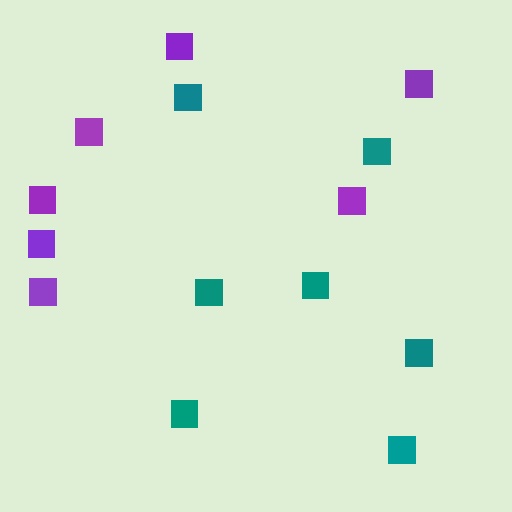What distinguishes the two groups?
There are 2 groups: one group of teal squares (7) and one group of purple squares (7).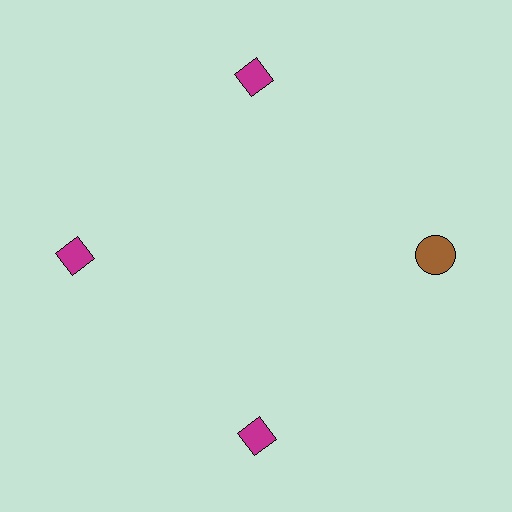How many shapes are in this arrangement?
There are 4 shapes arranged in a ring pattern.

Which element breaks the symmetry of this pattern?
The brown circle at roughly the 3 o'clock position breaks the symmetry. All other shapes are magenta diamonds.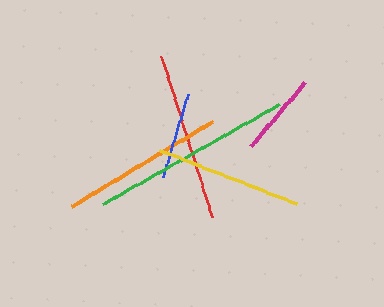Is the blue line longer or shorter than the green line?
The green line is longer than the blue line.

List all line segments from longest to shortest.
From longest to shortest: green, red, orange, yellow, blue, magenta.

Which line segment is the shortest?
The magenta line is the shortest at approximately 84 pixels.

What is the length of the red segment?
The red segment is approximately 168 pixels long.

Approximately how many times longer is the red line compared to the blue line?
The red line is approximately 1.9 times the length of the blue line.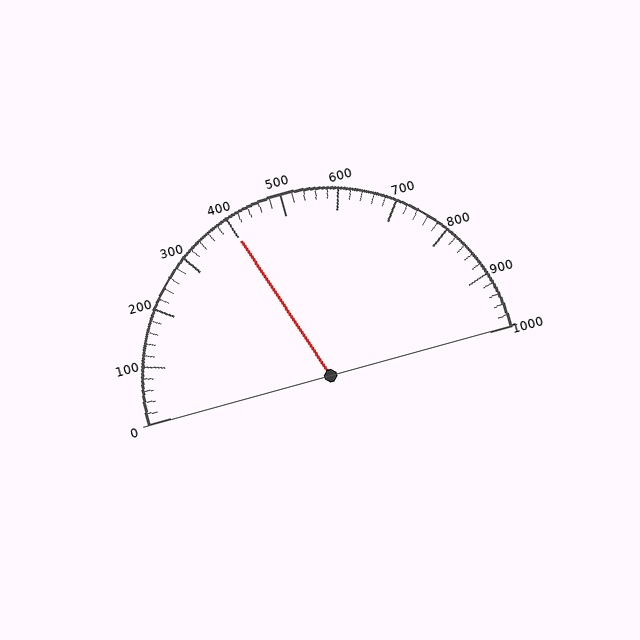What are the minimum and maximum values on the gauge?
The gauge ranges from 0 to 1000.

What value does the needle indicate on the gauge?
The needle indicates approximately 400.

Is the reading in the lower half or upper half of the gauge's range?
The reading is in the lower half of the range (0 to 1000).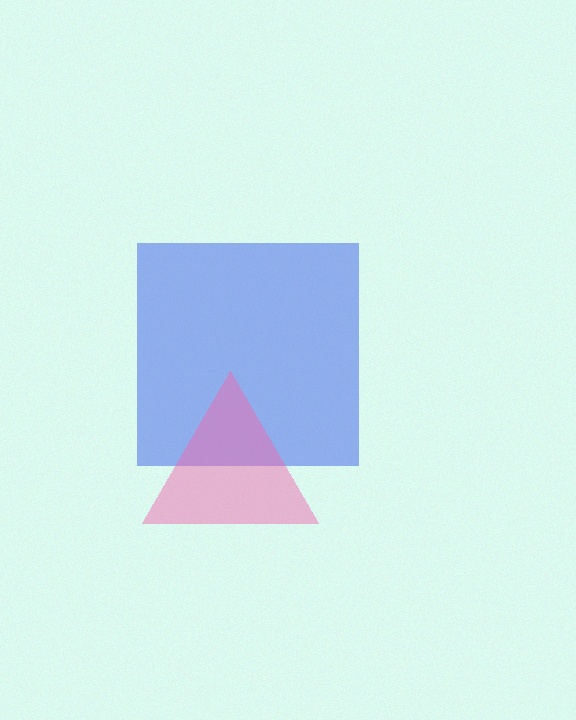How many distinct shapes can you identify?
There are 2 distinct shapes: a blue square, a pink triangle.